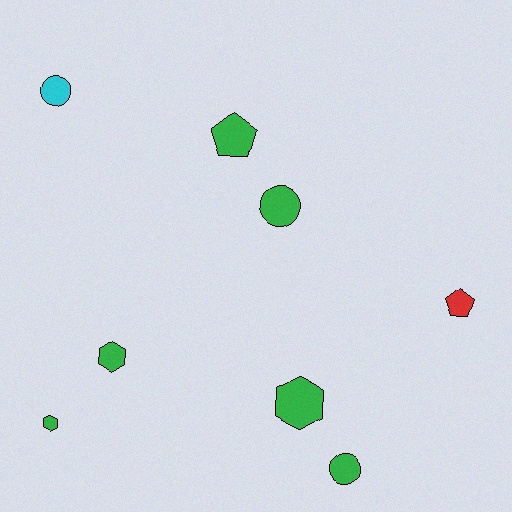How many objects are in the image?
There are 8 objects.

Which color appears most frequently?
Green, with 6 objects.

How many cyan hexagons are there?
There are no cyan hexagons.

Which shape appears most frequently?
Hexagon, with 3 objects.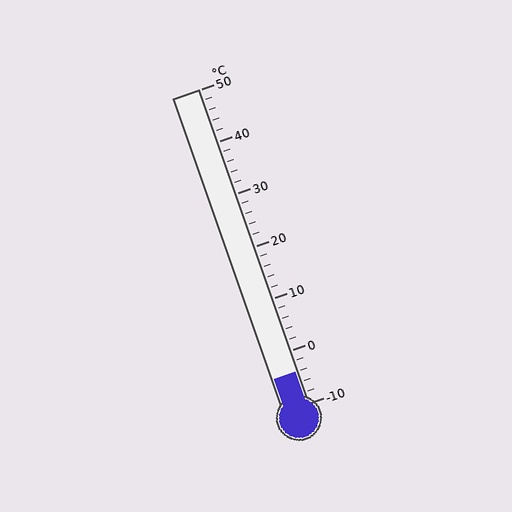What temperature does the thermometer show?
The thermometer shows approximately -4°C.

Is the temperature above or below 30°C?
The temperature is below 30°C.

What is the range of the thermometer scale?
The thermometer scale ranges from -10°C to 50°C.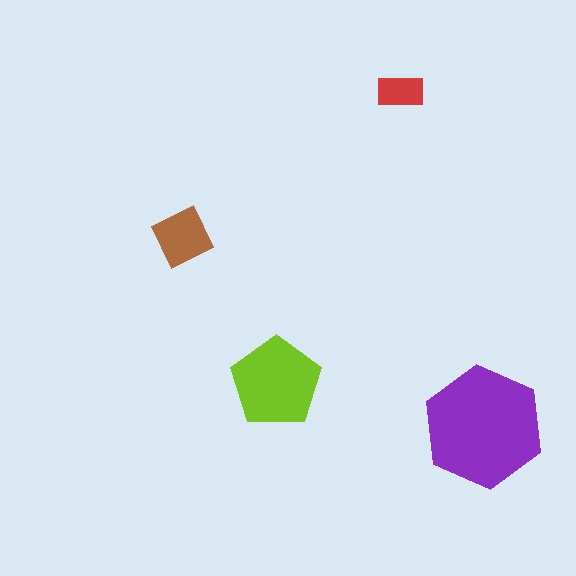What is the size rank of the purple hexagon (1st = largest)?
1st.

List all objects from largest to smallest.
The purple hexagon, the lime pentagon, the brown square, the red rectangle.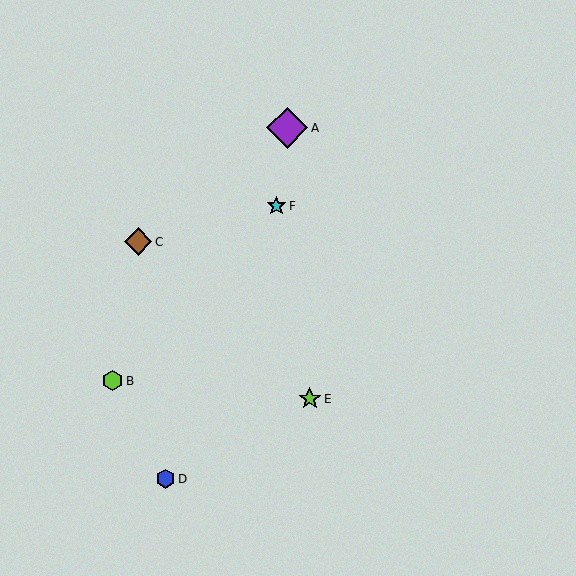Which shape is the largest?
The purple diamond (labeled A) is the largest.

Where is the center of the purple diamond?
The center of the purple diamond is at (287, 128).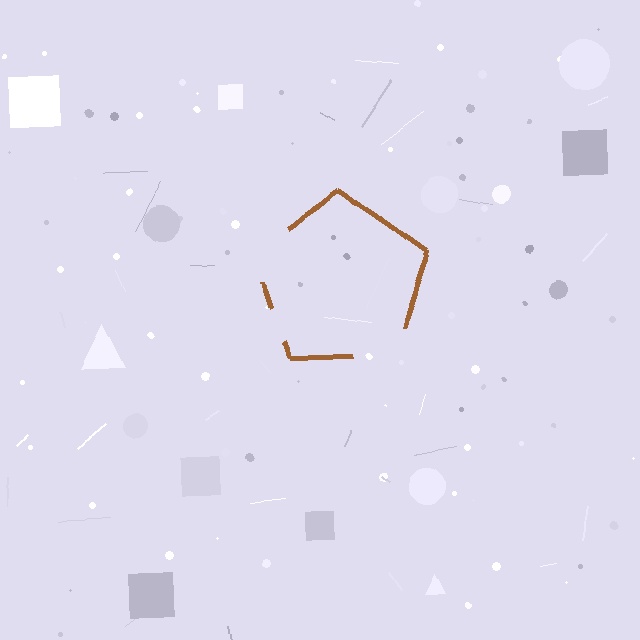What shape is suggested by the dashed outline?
The dashed outline suggests a pentagon.